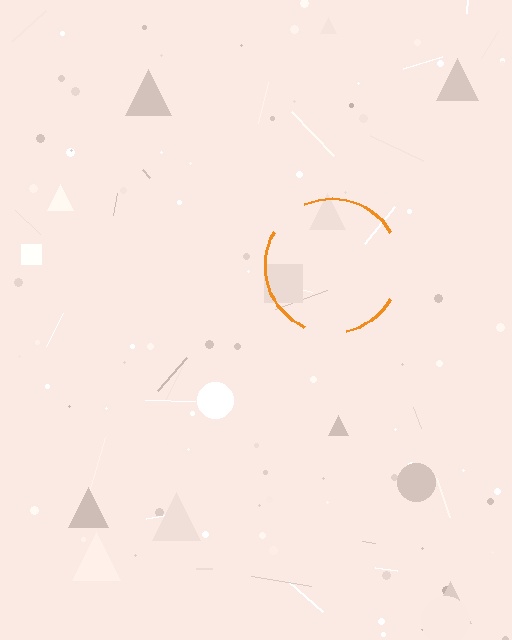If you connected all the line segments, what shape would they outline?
They would outline a circle.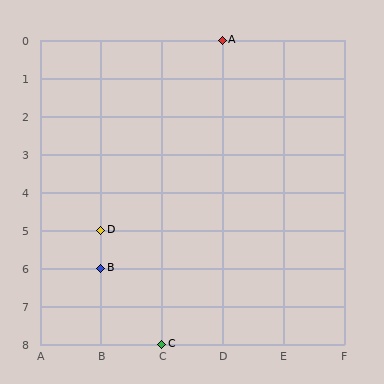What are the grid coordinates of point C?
Point C is at grid coordinates (C, 8).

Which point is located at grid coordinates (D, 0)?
Point A is at (D, 0).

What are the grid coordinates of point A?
Point A is at grid coordinates (D, 0).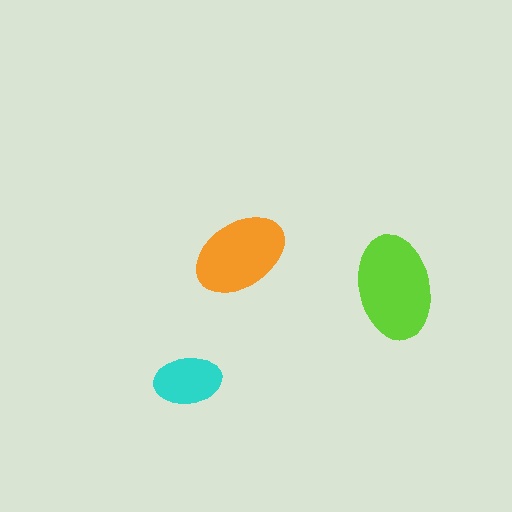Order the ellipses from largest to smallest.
the lime one, the orange one, the cyan one.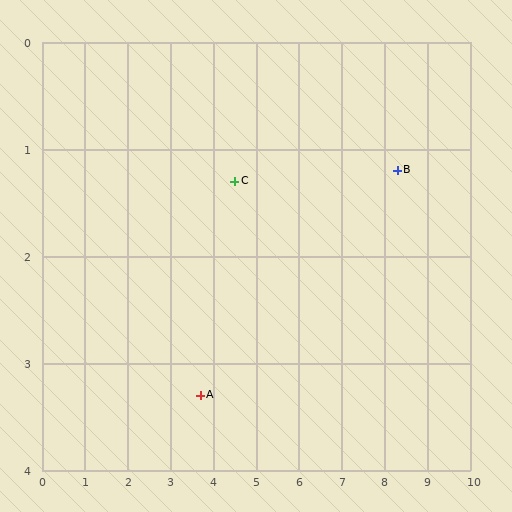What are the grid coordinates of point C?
Point C is at approximately (4.5, 1.3).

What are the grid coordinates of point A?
Point A is at approximately (3.7, 3.3).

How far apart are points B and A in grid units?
Points B and A are about 5.1 grid units apart.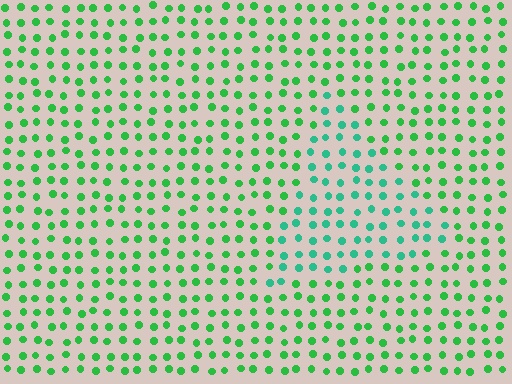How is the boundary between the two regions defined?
The boundary is defined purely by a slight shift in hue (about 31 degrees). Spacing, size, and orientation are identical on both sides.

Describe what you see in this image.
The image is filled with small green elements in a uniform arrangement. A triangle-shaped region is visible where the elements are tinted to a slightly different hue, forming a subtle color boundary.